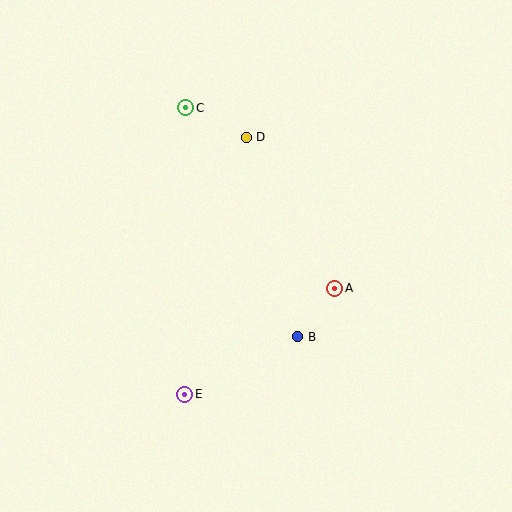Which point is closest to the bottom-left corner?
Point E is closest to the bottom-left corner.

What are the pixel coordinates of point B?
Point B is at (298, 337).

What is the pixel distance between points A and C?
The distance between A and C is 234 pixels.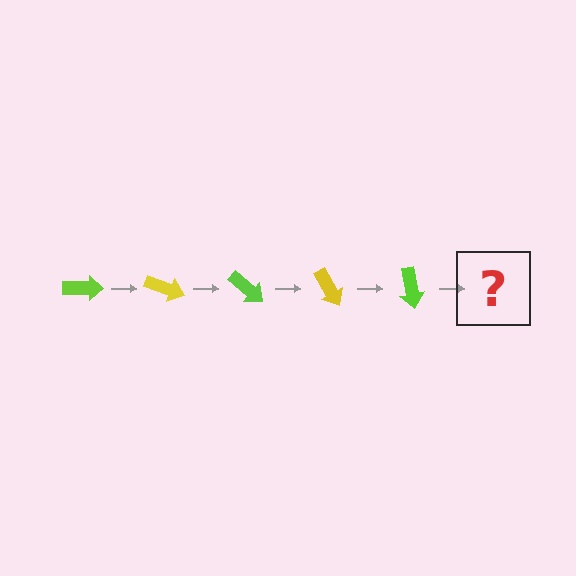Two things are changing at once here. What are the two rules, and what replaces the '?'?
The two rules are that it rotates 20 degrees each step and the color cycles through lime and yellow. The '?' should be a yellow arrow, rotated 100 degrees from the start.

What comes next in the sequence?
The next element should be a yellow arrow, rotated 100 degrees from the start.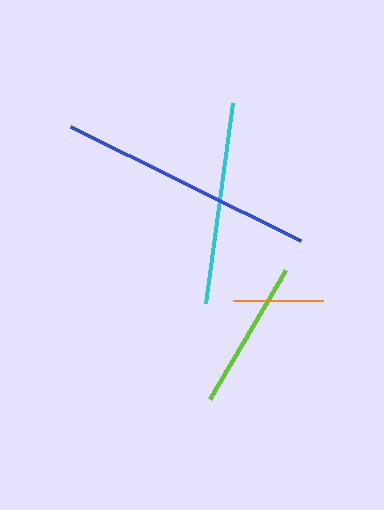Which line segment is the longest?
The blue line is the longest at approximately 257 pixels.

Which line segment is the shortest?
The orange line is the shortest at approximately 90 pixels.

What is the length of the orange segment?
The orange segment is approximately 90 pixels long.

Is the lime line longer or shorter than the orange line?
The lime line is longer than the orange line.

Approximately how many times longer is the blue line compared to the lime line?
The blue line is approximately 1.7 times the length of the lime line.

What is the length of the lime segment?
The lime segment is approximately 150 pixels long.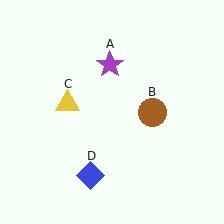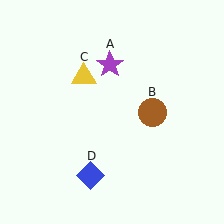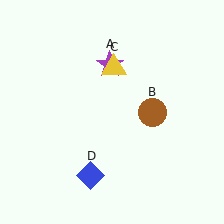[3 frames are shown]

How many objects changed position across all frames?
1 object changed position: yellow triangle (object C).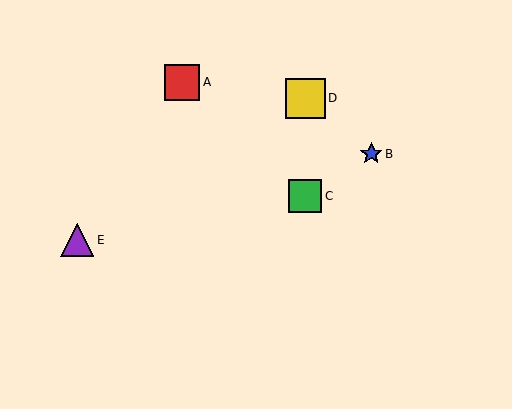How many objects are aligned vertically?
2 objects (C, D) are aligned vertically.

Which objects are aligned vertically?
Objects C, D are aligned vertically.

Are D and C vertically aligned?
Yes, both are at x≈305.